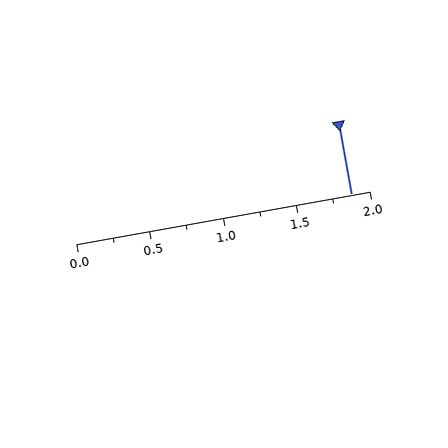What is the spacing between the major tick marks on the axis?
The major ticks are spaced 0.5 apart.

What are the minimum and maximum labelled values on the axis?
The axis runs from 0.0 to 2.0.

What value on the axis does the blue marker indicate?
The marker indicates approximately 1.88.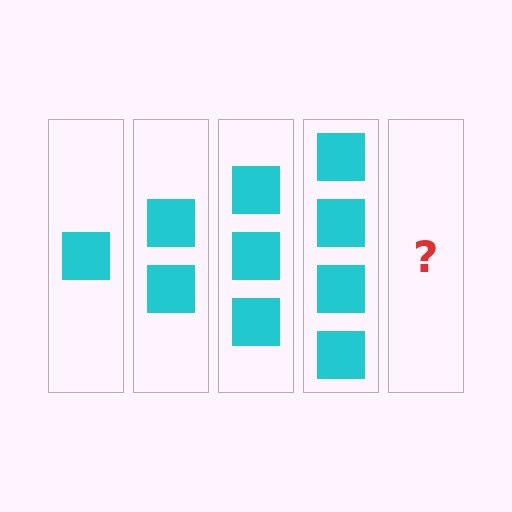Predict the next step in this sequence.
The next step is 5 squares.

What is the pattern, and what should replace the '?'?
The pattern is that each step adds one more square. The '?' should be 5 squares.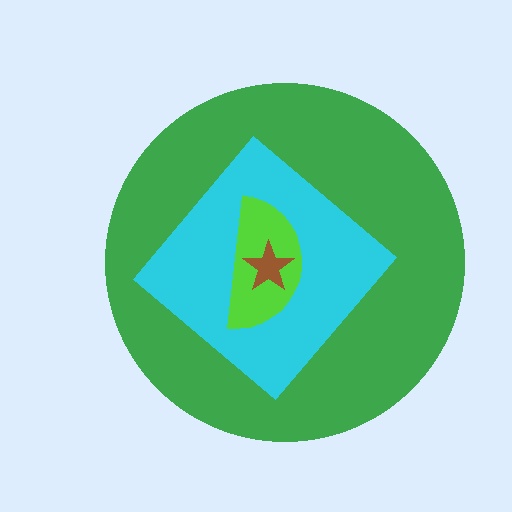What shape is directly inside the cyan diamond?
The lime semicircle.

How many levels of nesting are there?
4.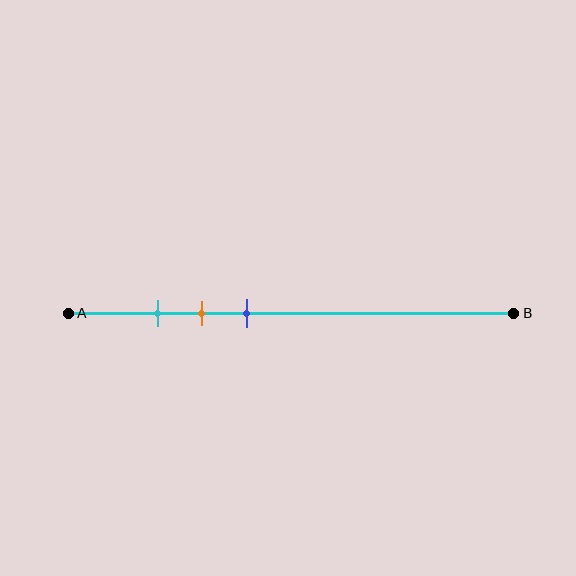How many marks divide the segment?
There are 3 marks dividing the segment.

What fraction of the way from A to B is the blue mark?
The blue mark is approximately 40% (0.4) of the way from A to B.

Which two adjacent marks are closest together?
The cyan and orange marks are the closest adjacent pair.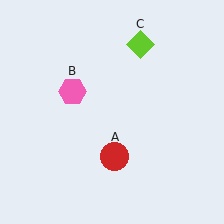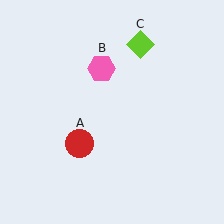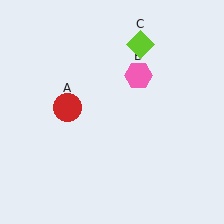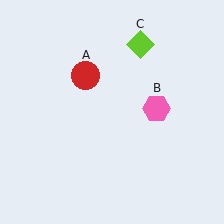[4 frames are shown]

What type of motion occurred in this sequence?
The red circle (object A), pink hexagon (object B) rotated clockwise around the center of the scene.